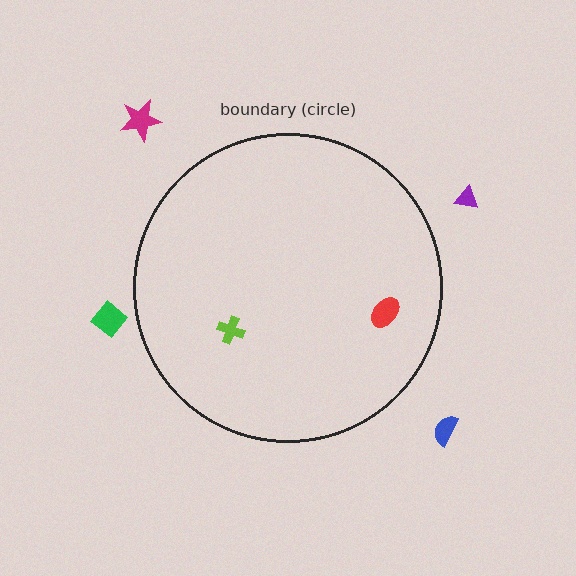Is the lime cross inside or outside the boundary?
Inside.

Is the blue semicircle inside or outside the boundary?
Outside.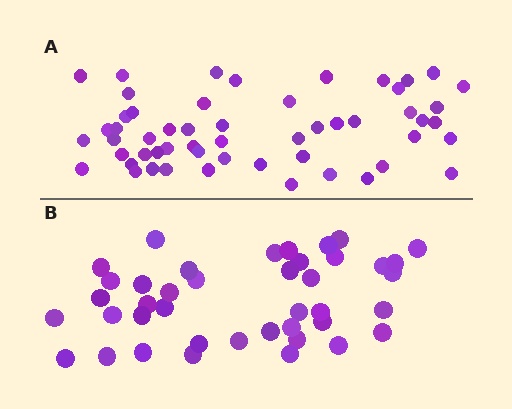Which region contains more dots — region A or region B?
Region A (the top region) has more dots.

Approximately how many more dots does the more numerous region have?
Region A has approximately 15 more dots than region B.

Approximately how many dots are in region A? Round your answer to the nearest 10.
About 50 dots. (The exact count is 54, which rounds to 50.)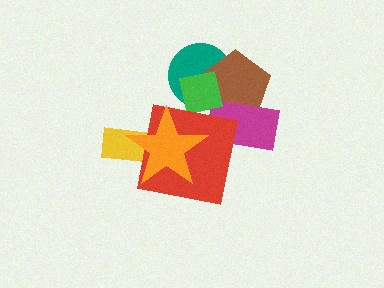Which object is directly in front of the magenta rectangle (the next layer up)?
The green square is directly in front of the magenta rectangle.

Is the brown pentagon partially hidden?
Yes, it is partially covered by another shape.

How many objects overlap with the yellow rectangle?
2 objects overlap with the yellow rectangle.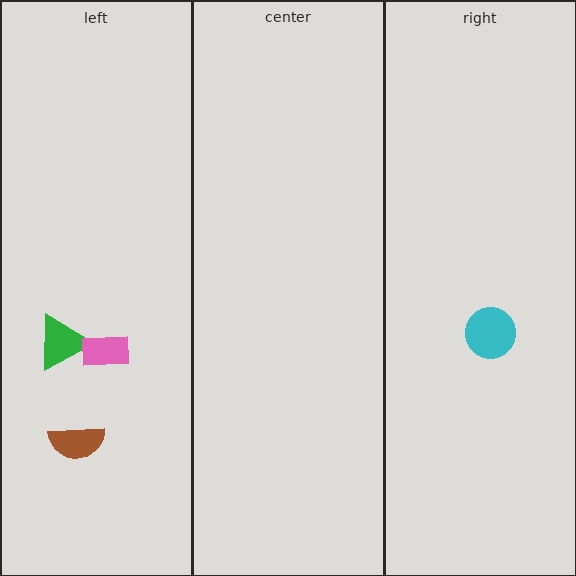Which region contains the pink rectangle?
The left region.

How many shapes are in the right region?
1.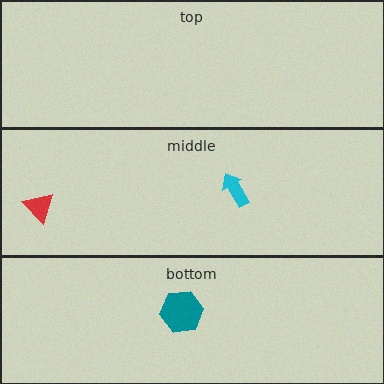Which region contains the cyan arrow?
The middle region.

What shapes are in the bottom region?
The teal hexagon.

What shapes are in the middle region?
The red triangle, the cyan arrow.